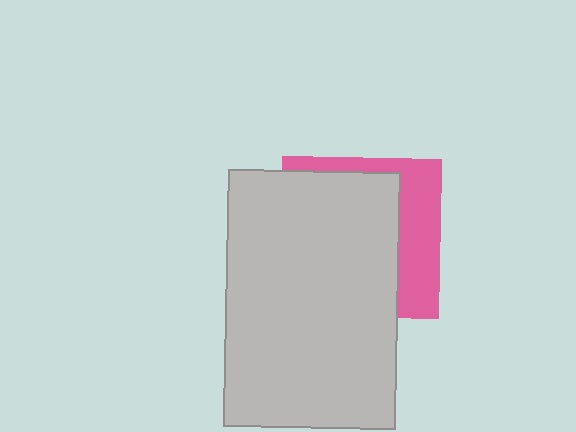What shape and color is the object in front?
The object in front is a light gray rectangle.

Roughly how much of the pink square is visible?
A small part of it is visible (roughly 33%).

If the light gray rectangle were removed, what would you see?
You would see the complete pink square.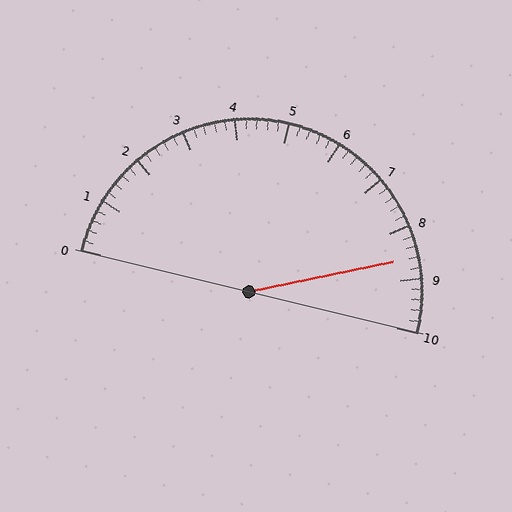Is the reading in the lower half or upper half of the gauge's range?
The reading is in the upper half of the range (0 to 10).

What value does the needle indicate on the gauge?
The needle indicates approximately 8.6.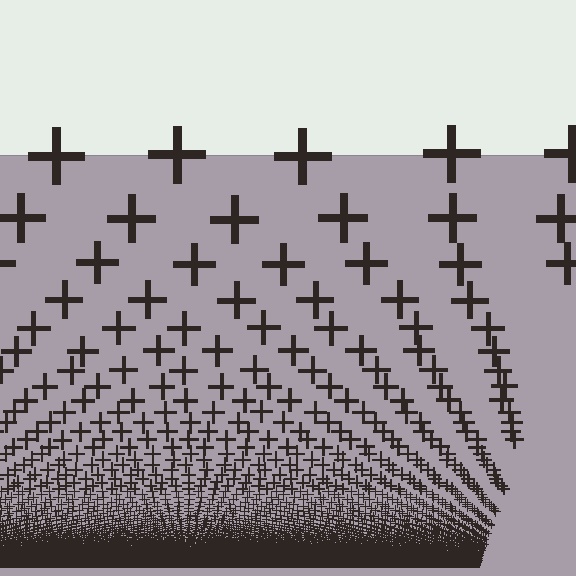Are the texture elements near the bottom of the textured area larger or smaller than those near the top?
Smaller. The gradient is inverted — elements near the bottom are smaller and denser.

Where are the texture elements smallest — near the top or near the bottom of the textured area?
Near the bottom.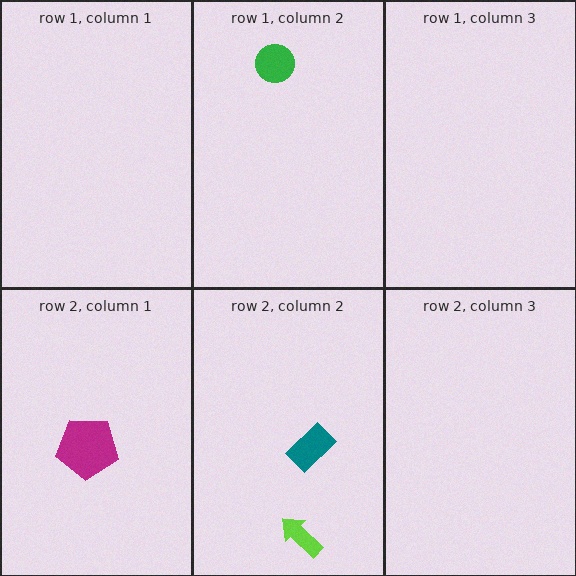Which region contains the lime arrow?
The row 2, column 2 region.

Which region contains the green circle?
The row 1, column 2 region.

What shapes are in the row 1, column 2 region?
The green circle.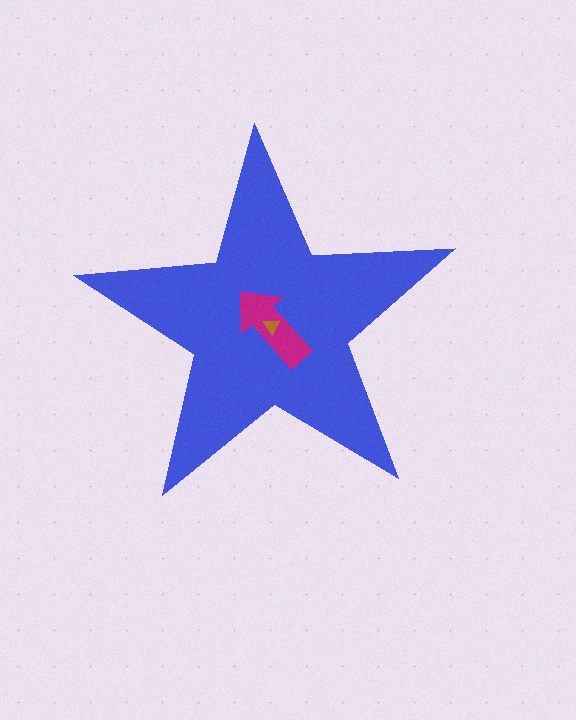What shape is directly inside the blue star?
The magenta arrow.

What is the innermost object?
The brown triangle.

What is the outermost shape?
The blue star.